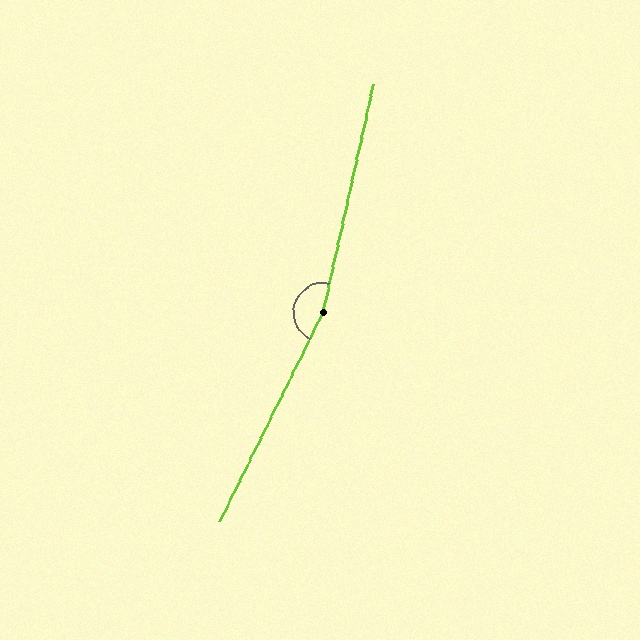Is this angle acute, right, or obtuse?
It is obtuse.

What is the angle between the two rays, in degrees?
Approximately 166 degrees.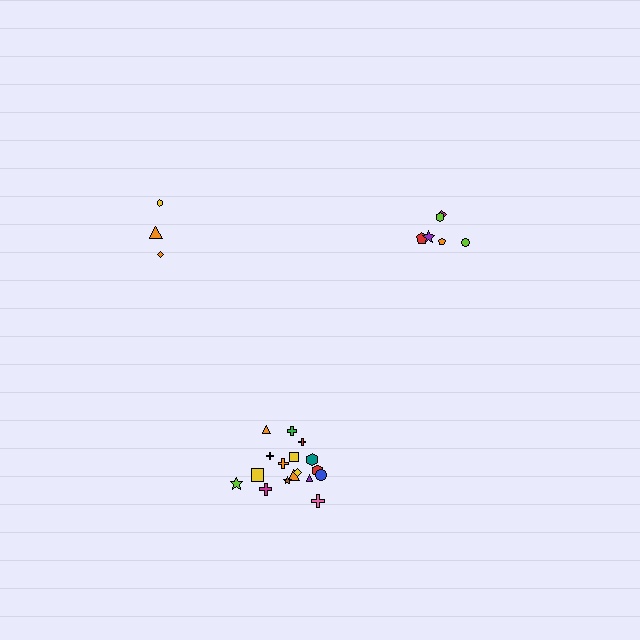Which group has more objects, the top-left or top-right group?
The top-right group.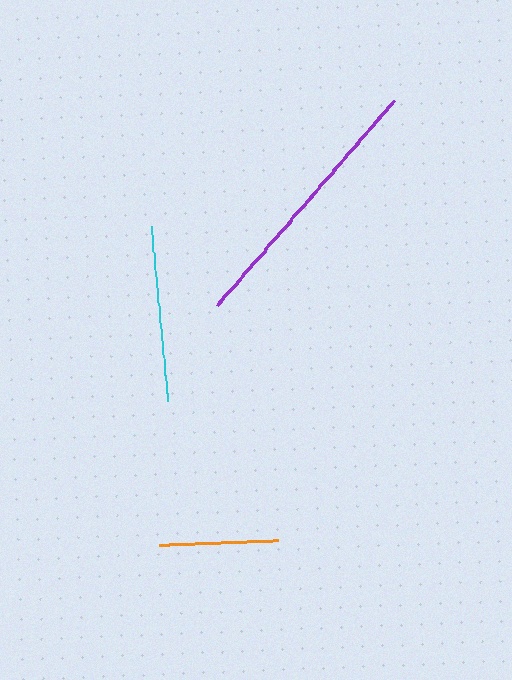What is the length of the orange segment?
The orange segment is approximately 119 pixels long.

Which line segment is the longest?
The purple line is the longest at approximately 271 pixels.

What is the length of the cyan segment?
The cyan segment is approximately 176 pixels long.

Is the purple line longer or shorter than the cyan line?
The purple line is longer than the cyan line.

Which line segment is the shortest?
The orange line is the shortest at approximately 119 pixels.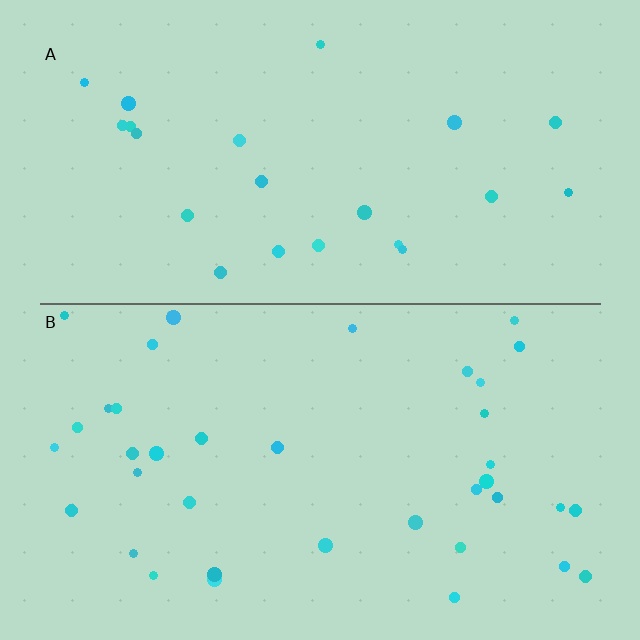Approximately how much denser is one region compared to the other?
Approximately 1.7× — region B over region A.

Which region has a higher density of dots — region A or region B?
B (the bottom).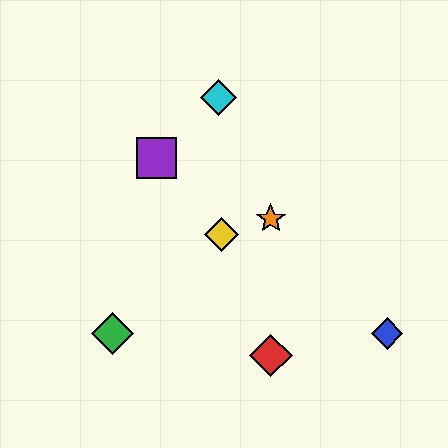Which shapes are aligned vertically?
The red diamond, the orange star are aligned vertically.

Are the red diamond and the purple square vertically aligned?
No, the red diamond is at x≈271 and the purple square is at x≈156.